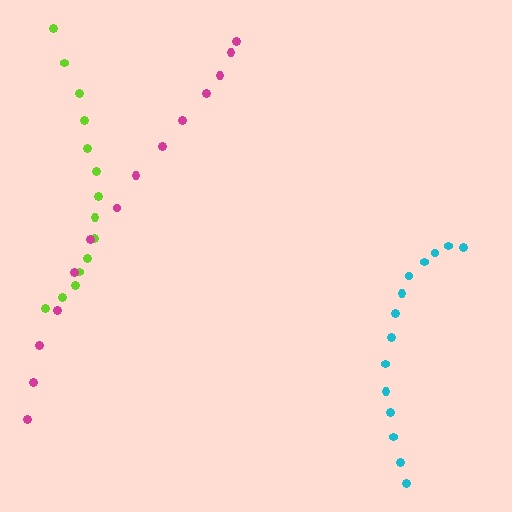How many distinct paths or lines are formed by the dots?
There are 3 distinct paths.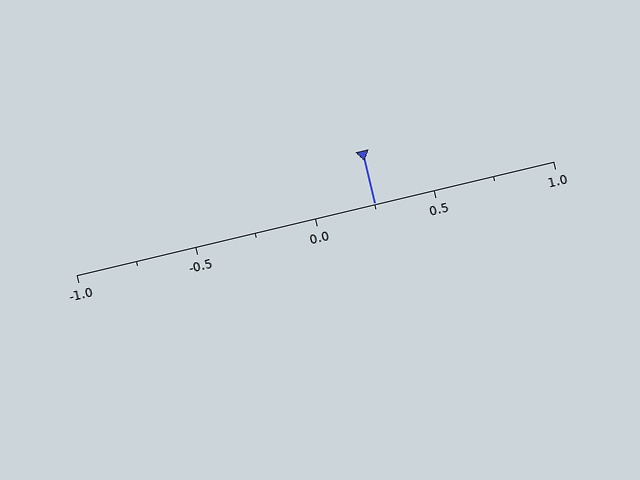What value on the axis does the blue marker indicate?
The marker indicates approximately 0.25.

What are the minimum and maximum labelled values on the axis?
The axis runs from -1.0 to 1.0.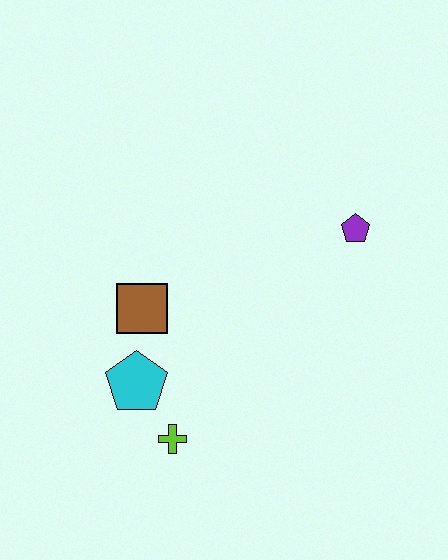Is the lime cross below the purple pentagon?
Yes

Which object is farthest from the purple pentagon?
The lime cross is farthest from the purple pentagon.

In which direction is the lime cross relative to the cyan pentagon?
The lime cross is below the cyan pentagon.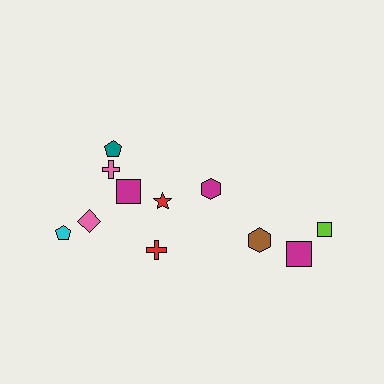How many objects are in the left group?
There are 7 objects.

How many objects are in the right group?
There are 4 objects.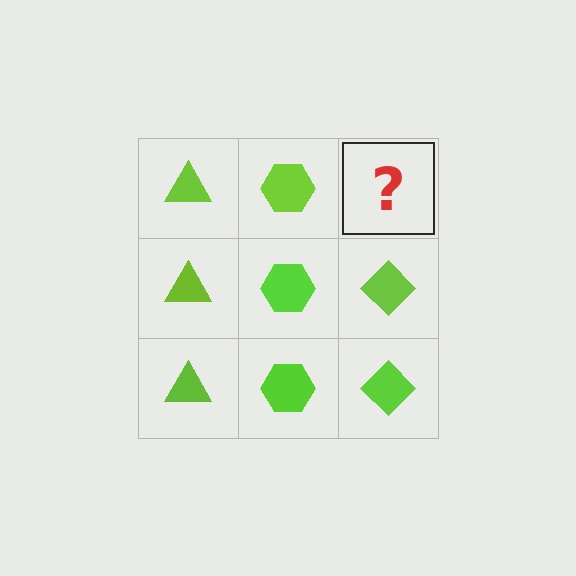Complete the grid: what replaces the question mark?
The question mark should be replaced with a lime diamond.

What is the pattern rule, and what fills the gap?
The rule is that each column has a consistent shape. The gap should be filled with a lime diamond.